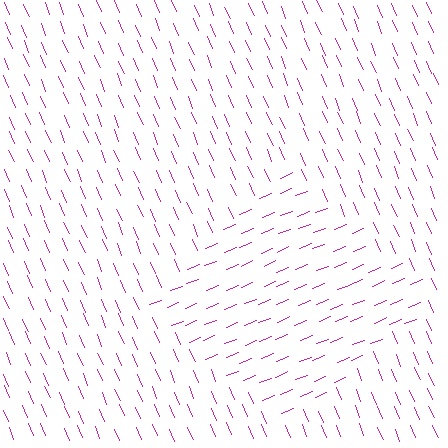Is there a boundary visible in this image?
Yes, there is a texture boundary formed by a change in line orientation.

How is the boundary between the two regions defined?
The boundary is defined purely by a change in line orientation (approximately 90 degrees difference). All lines are the same color and thickness.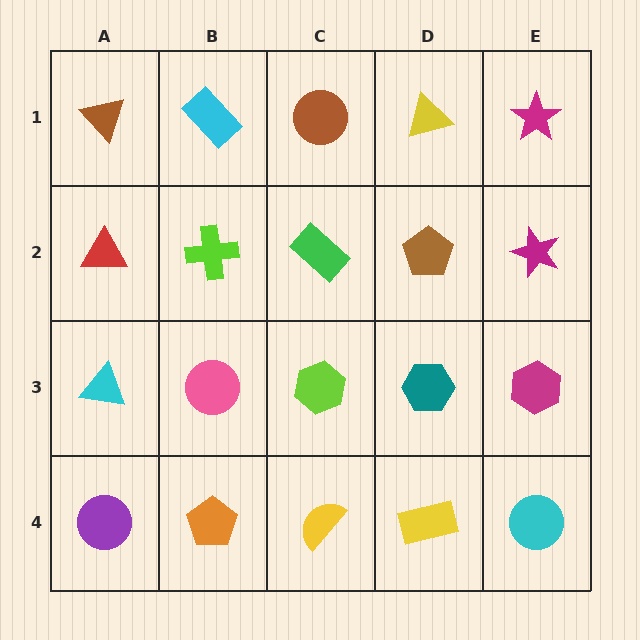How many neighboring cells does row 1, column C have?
3.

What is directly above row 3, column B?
A lime cross.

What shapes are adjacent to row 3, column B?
A lime cross (row 2, column B), an orange pentagon (row 4, column B), a cyan triangle (row 3, column A), a lime hexagon (row 3, column C).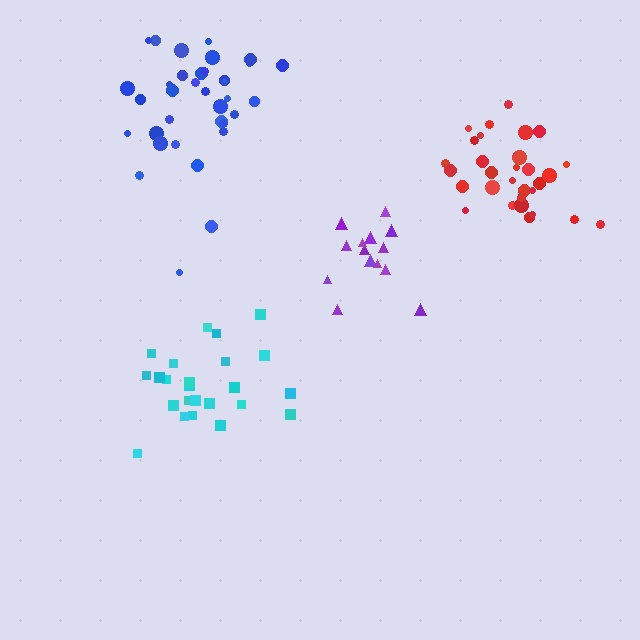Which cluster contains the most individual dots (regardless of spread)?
Blue (35).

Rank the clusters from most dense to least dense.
purple, red, cyan, blue.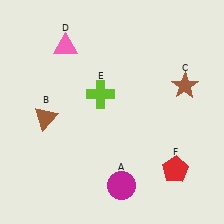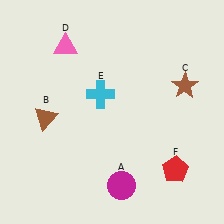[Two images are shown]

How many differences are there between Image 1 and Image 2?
There is 1 difference between the two images.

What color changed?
The cross (E) changed from lime in Image 1 to cyan in Image 2.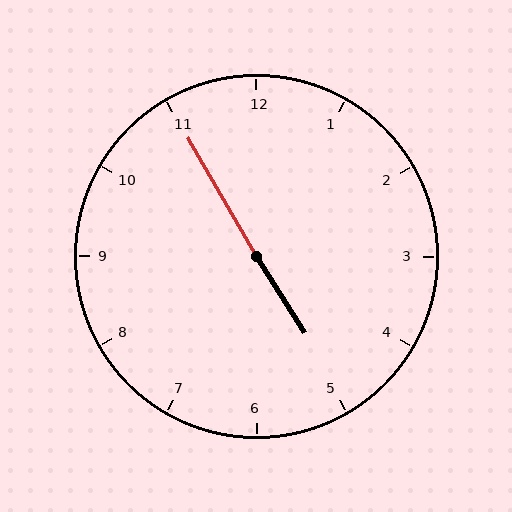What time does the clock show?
4:55.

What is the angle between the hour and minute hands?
Approximately 178 degrees.